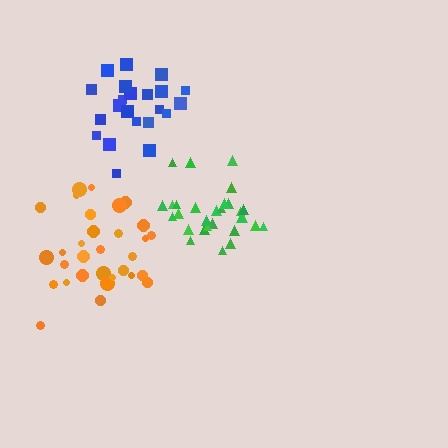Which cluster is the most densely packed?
Green.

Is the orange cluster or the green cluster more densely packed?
Green.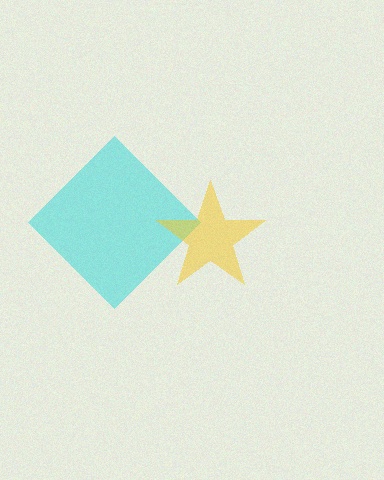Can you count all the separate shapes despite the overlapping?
Yes, there are 2 separate shapes.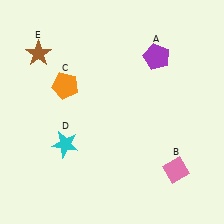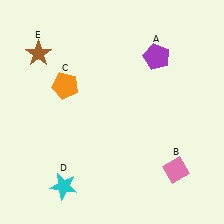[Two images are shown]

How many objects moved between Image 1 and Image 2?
1 object moved between the two images.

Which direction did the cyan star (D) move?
The cyan star (D) moved down.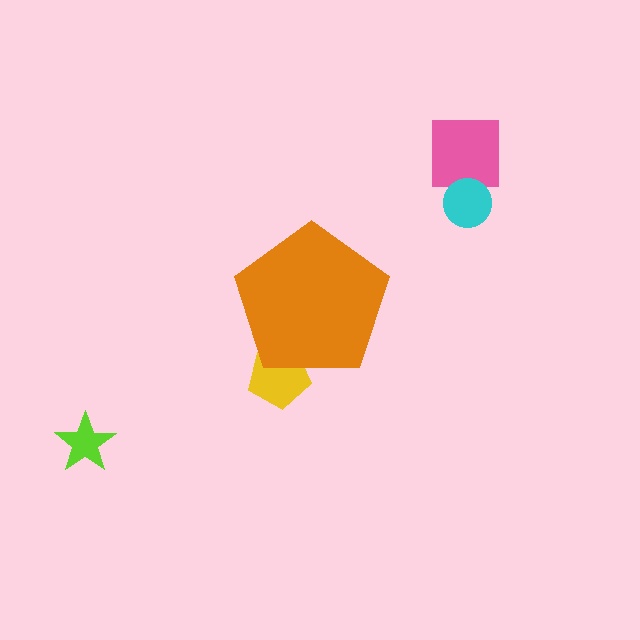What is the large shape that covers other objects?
An orange pentagon.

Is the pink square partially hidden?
No, the pink square is fully visible.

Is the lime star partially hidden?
No, the lime star is fully visible.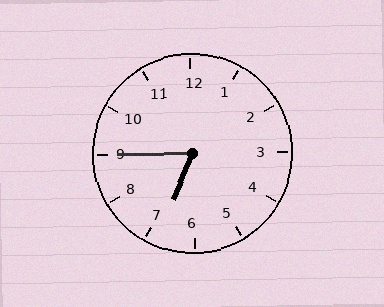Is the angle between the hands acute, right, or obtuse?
It is acute.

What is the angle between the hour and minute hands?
Approximately 68 degrees.